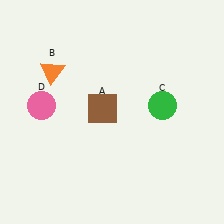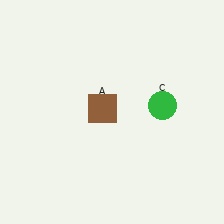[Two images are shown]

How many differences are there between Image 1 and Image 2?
There are 2 differences between the two images.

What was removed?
The pink circle (D), the orange triangle (B) were removed in Image 2.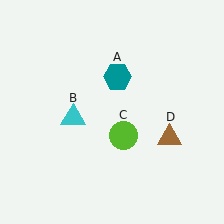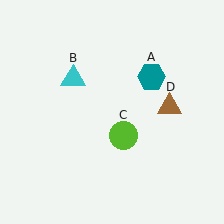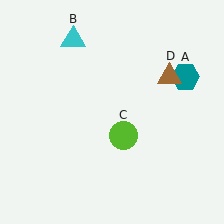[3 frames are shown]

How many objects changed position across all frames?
3 objects changed position: teal hexagon (object A), cyan triangle (object B), brown triangle (object D).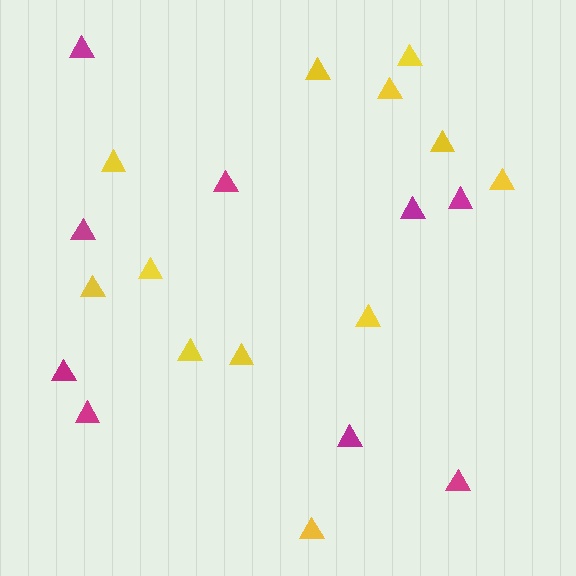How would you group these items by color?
There are 2 groups: one group of magenta triangles (9) and one group of yellow triangles (12).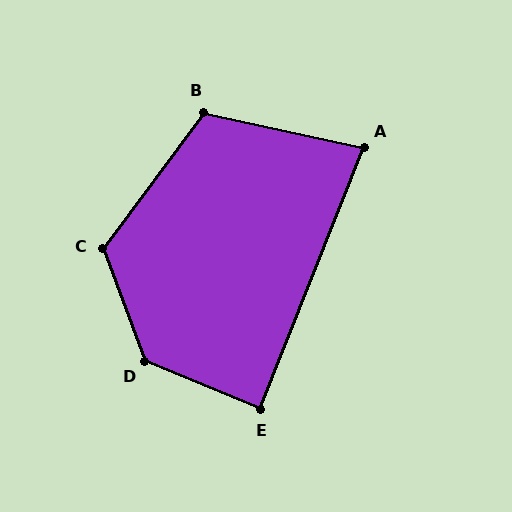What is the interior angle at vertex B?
Approximately 114 degrees (obtuse).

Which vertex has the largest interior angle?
D, at approximately 133 degrees.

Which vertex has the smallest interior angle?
A, at approximately 81 degrees.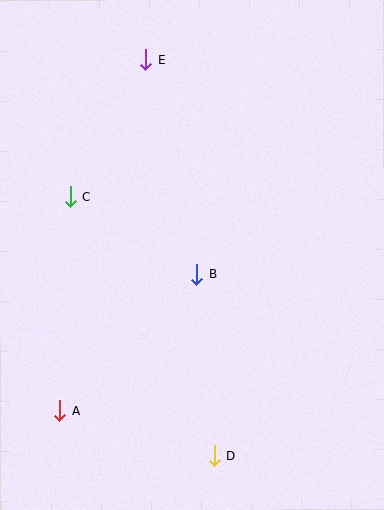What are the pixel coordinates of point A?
Point A is at (60, 410).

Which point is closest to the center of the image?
Point B at (197, 274) is closest to the center.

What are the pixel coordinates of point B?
Point B is at (197, 274).